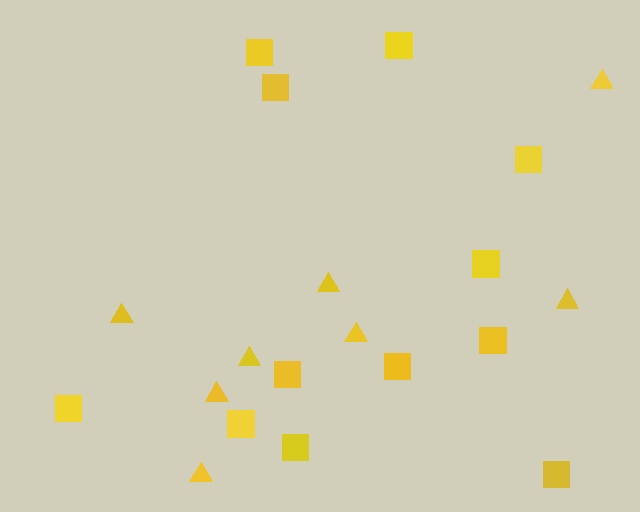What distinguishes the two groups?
There are 2 groups: one group of squares (12) and one group of triangles (8).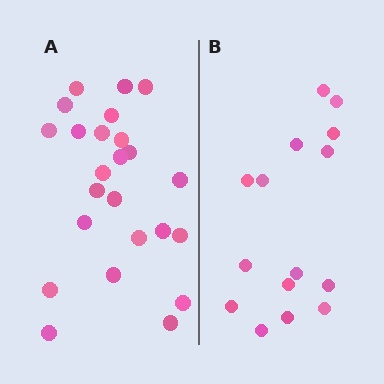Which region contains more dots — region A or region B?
Region A (the left region) has more dots.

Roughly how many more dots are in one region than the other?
Region A has roughly 8 or so more dots than region B.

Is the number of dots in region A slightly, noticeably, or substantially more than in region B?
Region A has substantially more. The ratio is roughly 1.6 to 1.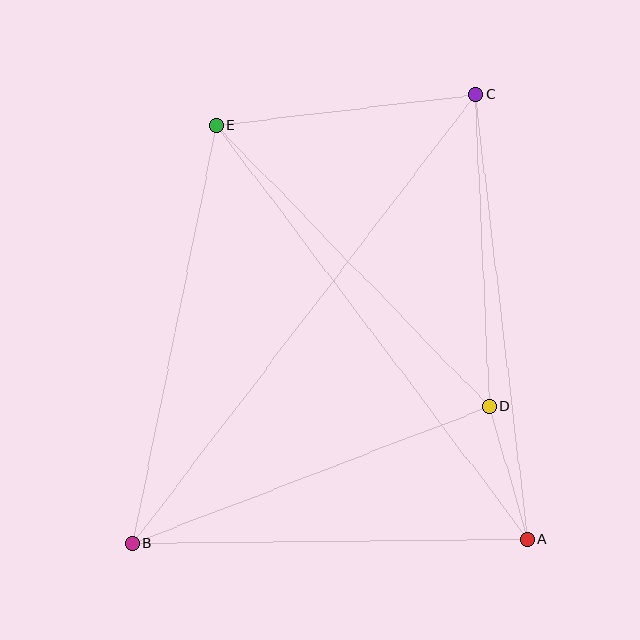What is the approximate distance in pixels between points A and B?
The distance between A and B is approximately 395 pixels.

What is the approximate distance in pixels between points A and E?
The distance between A and E is approximately 518 pixels.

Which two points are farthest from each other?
Points B and C are farthest from each other.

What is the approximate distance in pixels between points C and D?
The distance between C and D is approximately 312 pixels.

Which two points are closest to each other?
Points A and D are closest to each other.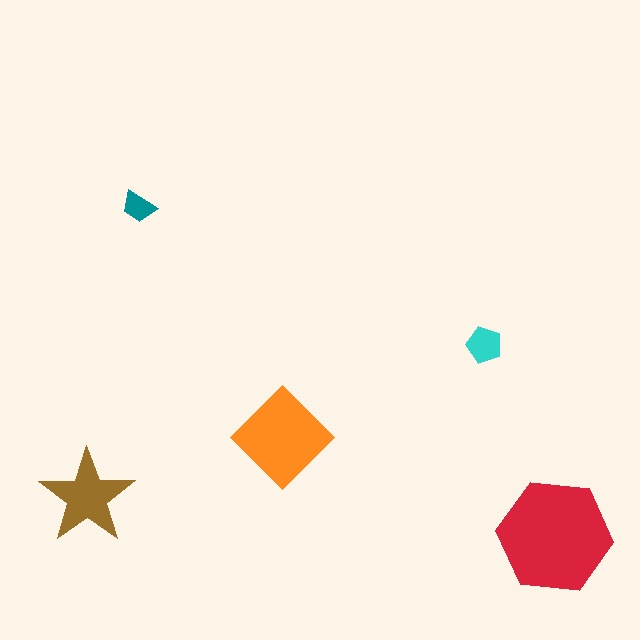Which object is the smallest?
The teal trapezoid.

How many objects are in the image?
There are 5 objects in the image.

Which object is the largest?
The red hexagon.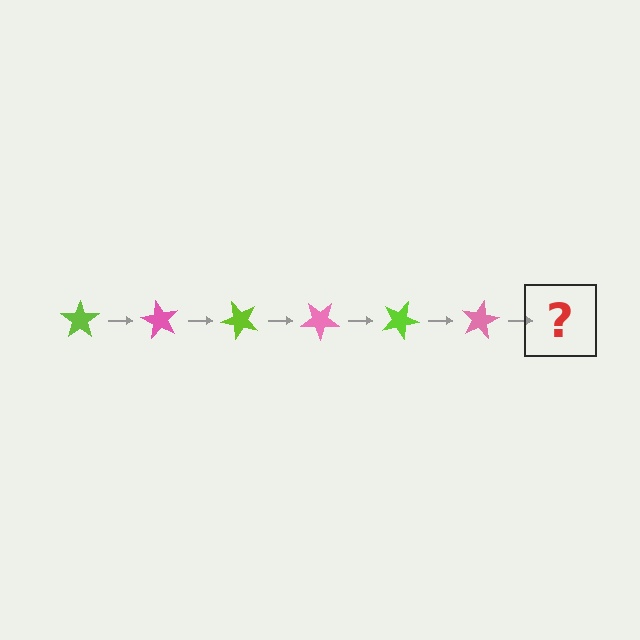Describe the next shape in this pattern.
It should be a lime star, rotated 360 degrees from the start.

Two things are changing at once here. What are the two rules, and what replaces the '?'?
The two rules are that it rotates 60 degrees each step and the color cycles through lime and pink. The '?' should be a lime star, rotated 360 degrees from the start.